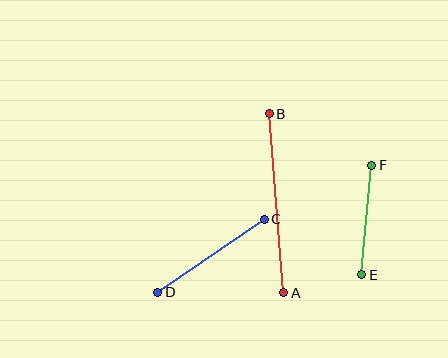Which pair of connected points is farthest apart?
Points A and B are farthest apart.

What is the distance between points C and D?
The distance is approximately 129 pixels.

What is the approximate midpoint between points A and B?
The midpoint is at approximately (277, 203) pixels.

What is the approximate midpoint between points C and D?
The midpoint is at approximately (211, 256) pixels.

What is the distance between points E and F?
The distance is approximately 110 pixels.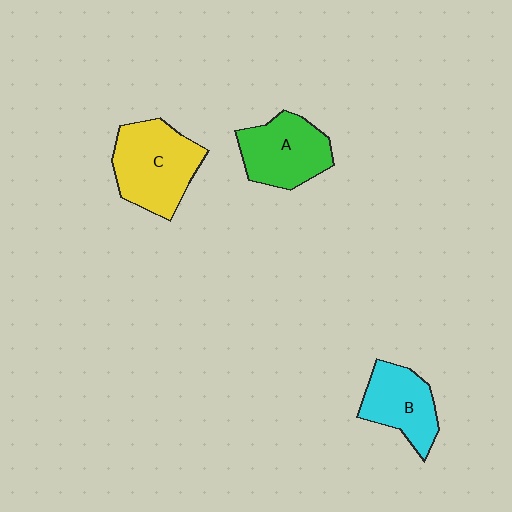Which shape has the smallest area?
Shape B (cyan).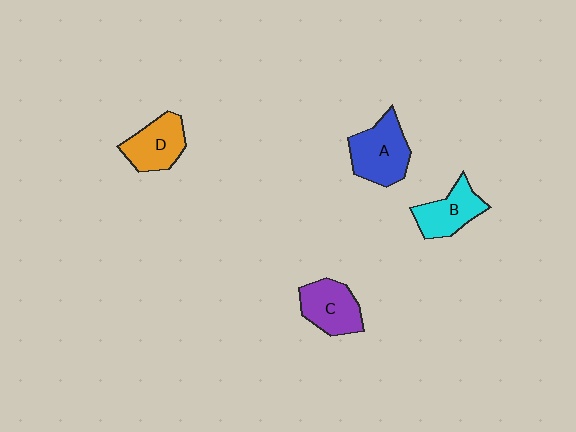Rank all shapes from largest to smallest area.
From largest to smallest: A (blue), C (purple), D (orange), B (cyan).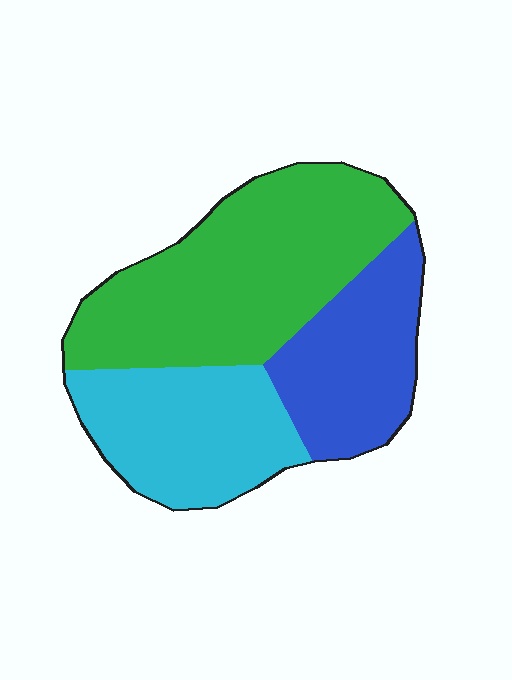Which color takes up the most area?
Green, at roughly 45%.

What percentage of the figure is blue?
Blue covers roughly 25% of the figure.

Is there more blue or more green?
Green.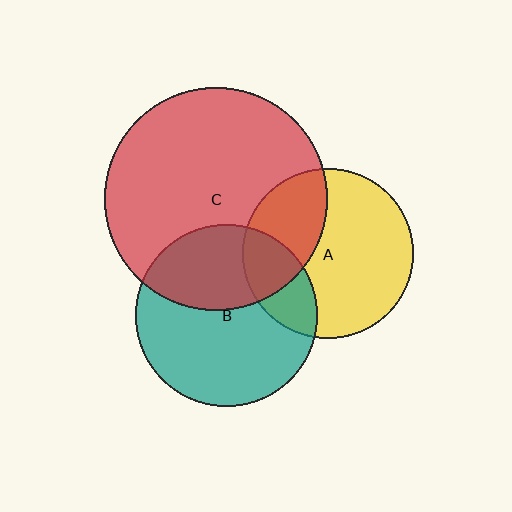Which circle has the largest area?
Circle C (red).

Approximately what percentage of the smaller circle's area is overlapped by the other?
Approximately 35%.